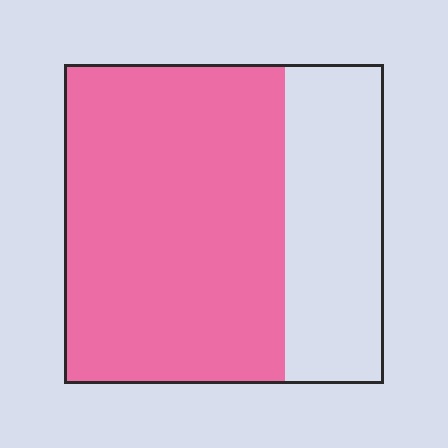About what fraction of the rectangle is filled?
About two thirds (2/3).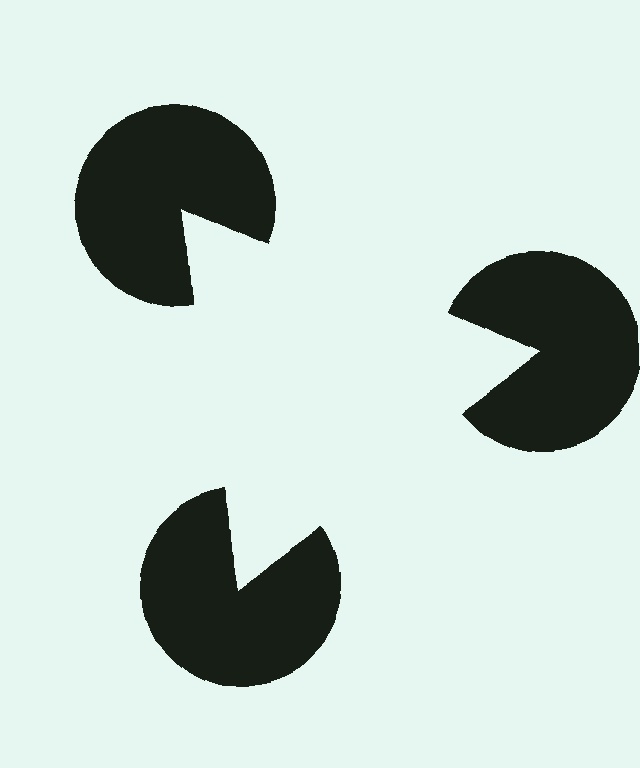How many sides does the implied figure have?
3 sides.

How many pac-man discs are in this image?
There are 3 — one at each vertex of the illusory triangle.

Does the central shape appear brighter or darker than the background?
It typically appears slightly brighter than the background, even though no actual brightness change is drawn.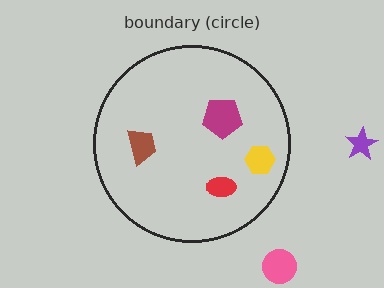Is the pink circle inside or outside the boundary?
Outside.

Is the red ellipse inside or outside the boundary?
Inside.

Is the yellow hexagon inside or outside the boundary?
Inside.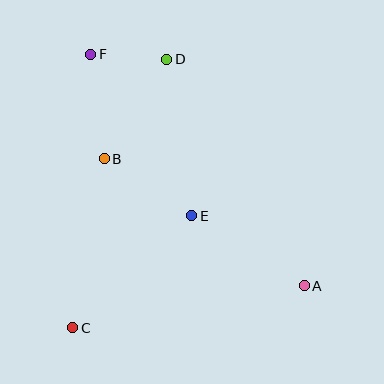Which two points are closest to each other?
Points D and F are closest to each other.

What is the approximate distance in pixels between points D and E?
The distance between D and E is approximately 158 pixels.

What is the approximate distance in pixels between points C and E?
The distance between C and E is approximately 163 pixels.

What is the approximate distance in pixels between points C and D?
The distance between C and D is approximately 284 pixels.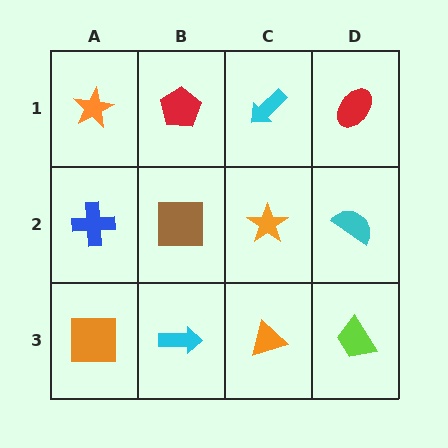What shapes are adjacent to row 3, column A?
A blue cross (row 2, column A), a cyan arrow (row 3, column B).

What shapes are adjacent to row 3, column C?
An orange star (row 2, column C), a cyan arrow (row 3, column B), a lime trapezoid (row 3, column D).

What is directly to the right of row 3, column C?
A lime trapezoid.